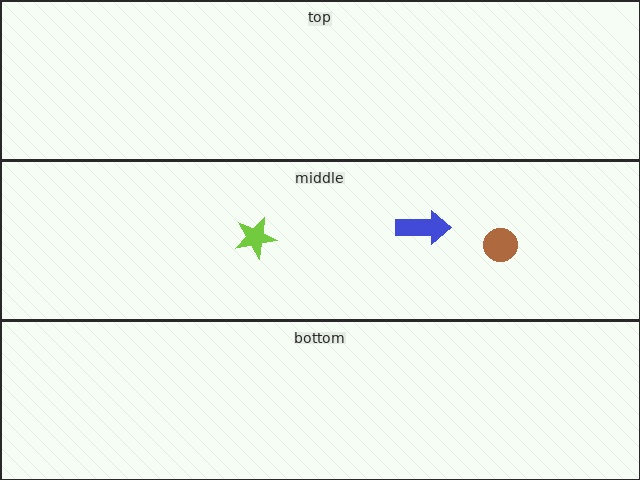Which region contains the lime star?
The middle region.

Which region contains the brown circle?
The middle region.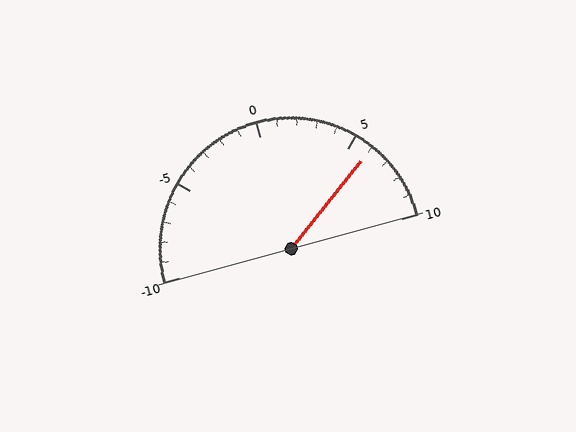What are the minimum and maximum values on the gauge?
The gauge ranges from -10 to 10.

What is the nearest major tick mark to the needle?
The nearest major tick mark is 5.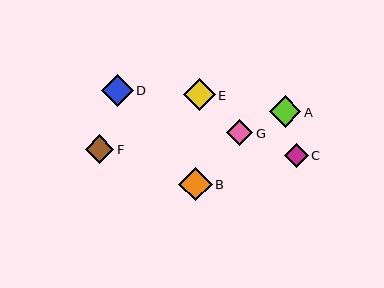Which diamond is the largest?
Diamond B is the largest with a size of approximately 33 pixels.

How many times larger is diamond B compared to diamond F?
Diamond B is approximately 1.2 times the size of diamond F.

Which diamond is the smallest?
Diamond C is the smallest with a size of approximately 24 pixels.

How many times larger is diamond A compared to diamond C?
Diamond A is approximately 1.3 times the size of diamond C.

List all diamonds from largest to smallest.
From largest to smallest: B, D, E, A, F, G, C.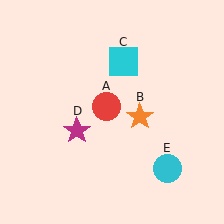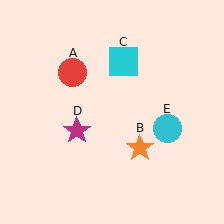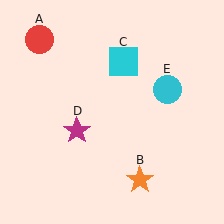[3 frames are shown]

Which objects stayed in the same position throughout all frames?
Cyan square (object C) and magenta star (object D) remained stationary.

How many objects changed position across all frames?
3 objects changed position: red circle (object A), orange star (object B), cyan circle (object E).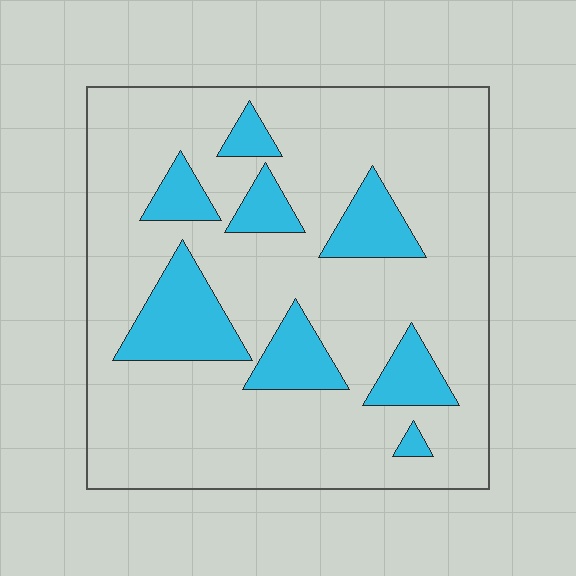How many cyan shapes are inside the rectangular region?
8.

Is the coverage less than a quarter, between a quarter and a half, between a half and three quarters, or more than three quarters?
Less than a quarter.